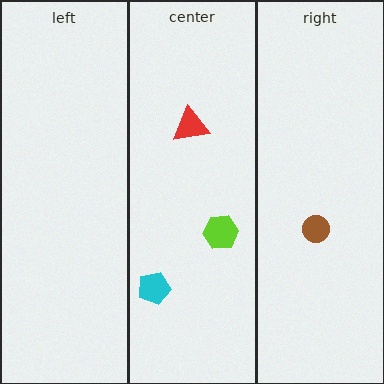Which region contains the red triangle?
The center region.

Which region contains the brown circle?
The right region.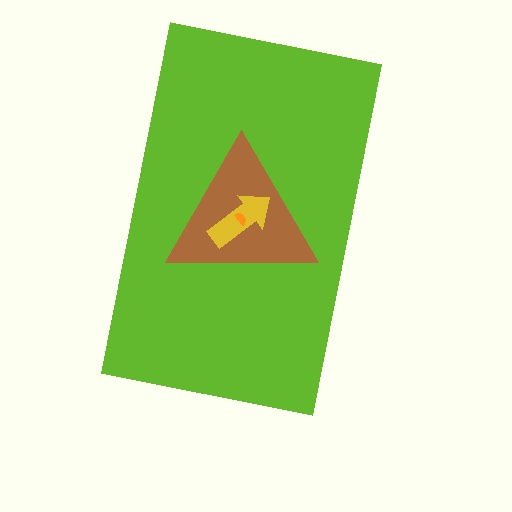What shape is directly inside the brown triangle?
The yellow arrow.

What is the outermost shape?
The lime rectangle.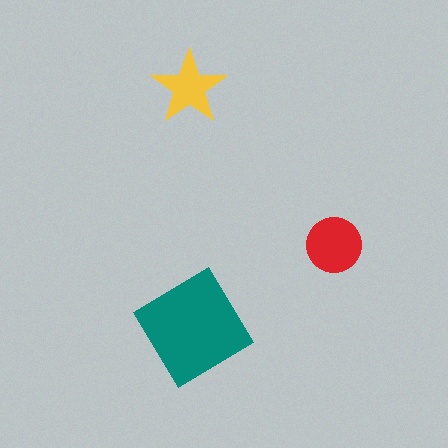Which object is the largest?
The teal diamond.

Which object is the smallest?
The yellow star.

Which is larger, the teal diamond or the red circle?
The teal diamond.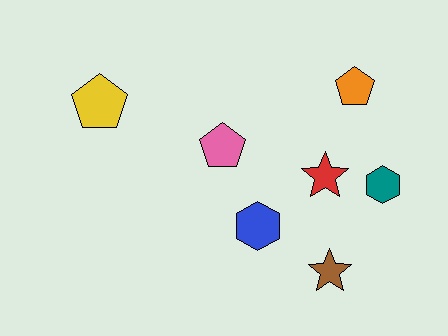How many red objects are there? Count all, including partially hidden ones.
There is 1 red object.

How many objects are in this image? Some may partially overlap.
There are 7 objects.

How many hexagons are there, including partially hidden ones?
There are 2 hexagons.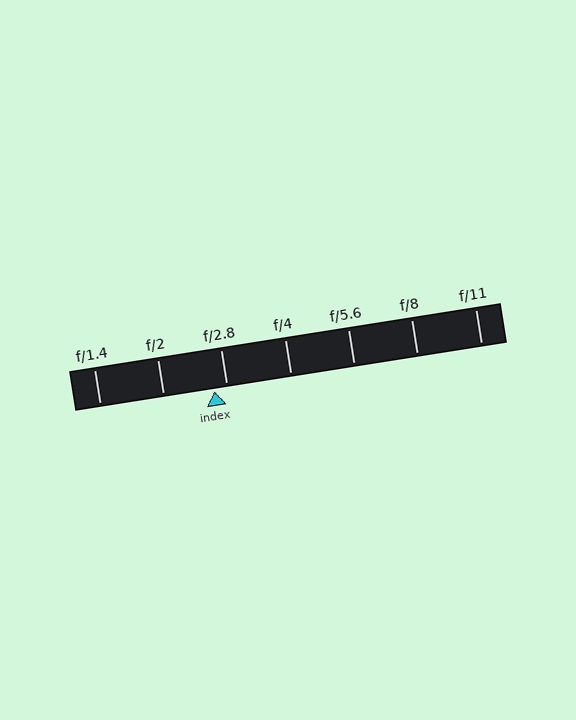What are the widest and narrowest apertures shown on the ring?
The widest aperture shown is f/1.4 and the narrowest is f/11.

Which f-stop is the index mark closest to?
The index mark is closest to f/2.8.